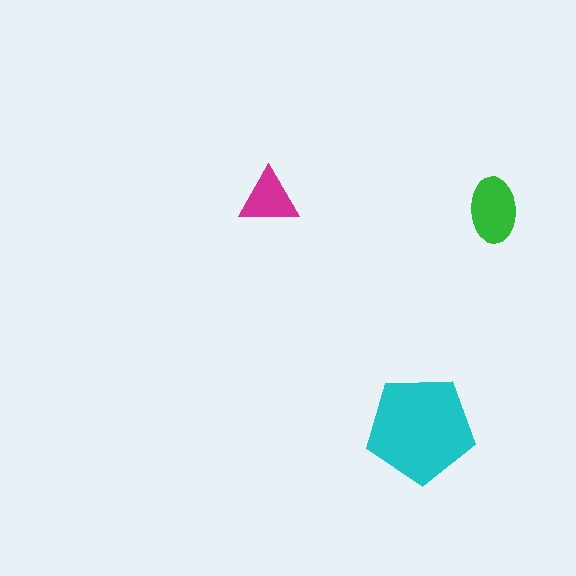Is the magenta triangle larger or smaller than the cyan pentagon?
Smaller.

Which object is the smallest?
The magenta triangle.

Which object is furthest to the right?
The green ellipse is rightmost.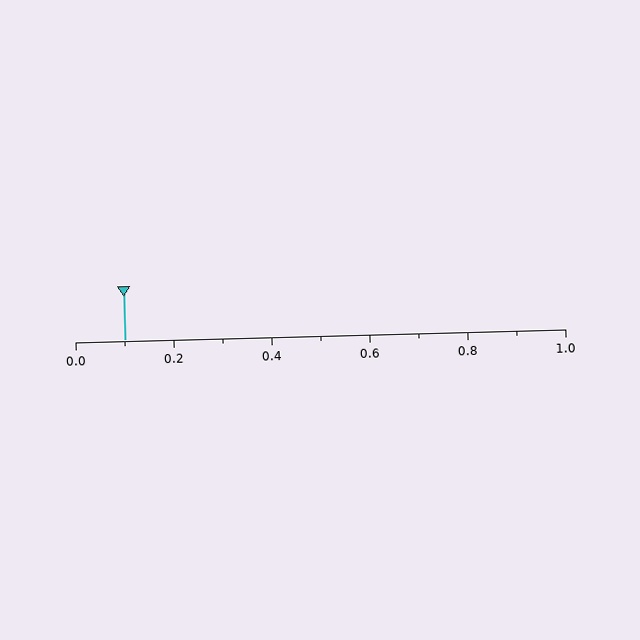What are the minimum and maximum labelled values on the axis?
The axis runs from 0.0 to 1.0.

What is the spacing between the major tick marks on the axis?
The major ticks are spaced 0.2 apart.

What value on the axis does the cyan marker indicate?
The marker indicates approximately 0.1.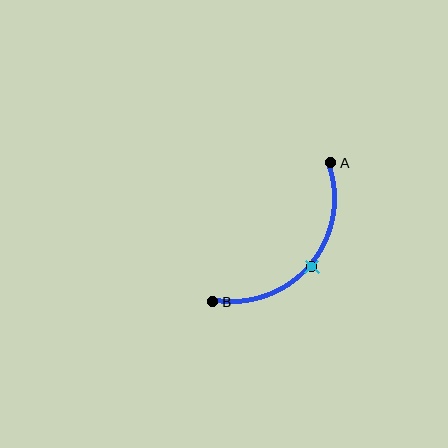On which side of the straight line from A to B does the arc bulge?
The arc bulges below and to the right of the straight line connecting A and B.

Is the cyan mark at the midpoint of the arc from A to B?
Yes. The cyan mark lies on the arc at equal arc-length from both A and B — it is the arc midpoint.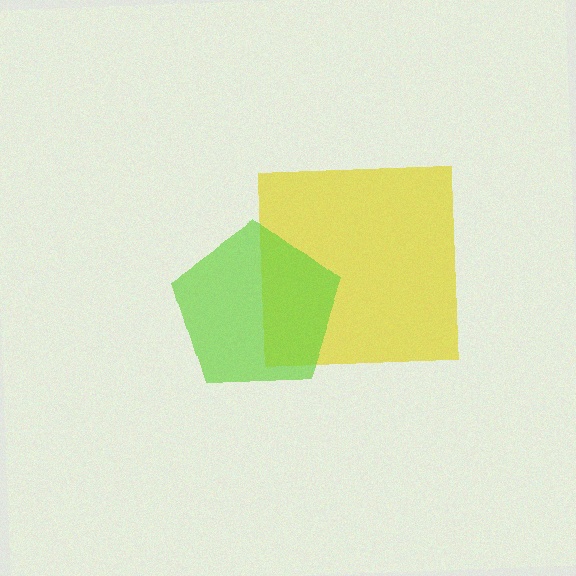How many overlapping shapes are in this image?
There are 2 overlapping shapes in the image.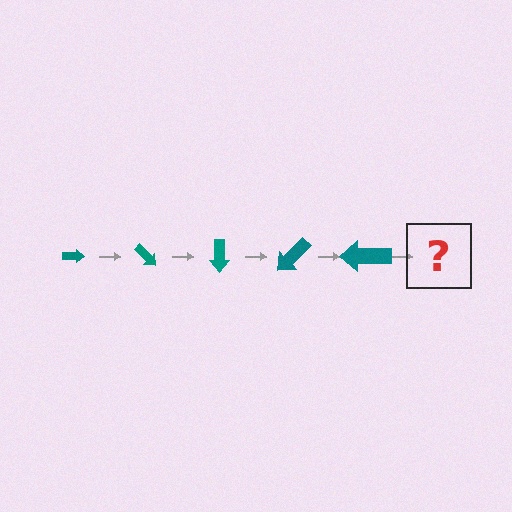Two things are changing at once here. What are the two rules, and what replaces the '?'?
The two rules are that the arrow grows larger each step and it rotates 45 degrees each step. The '?' should be an arrow, larger than the previous one and rotated 225 degrees from the start.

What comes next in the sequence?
The next element should be an arrow, larger than the previous one and rotated 225 degrees from the start.